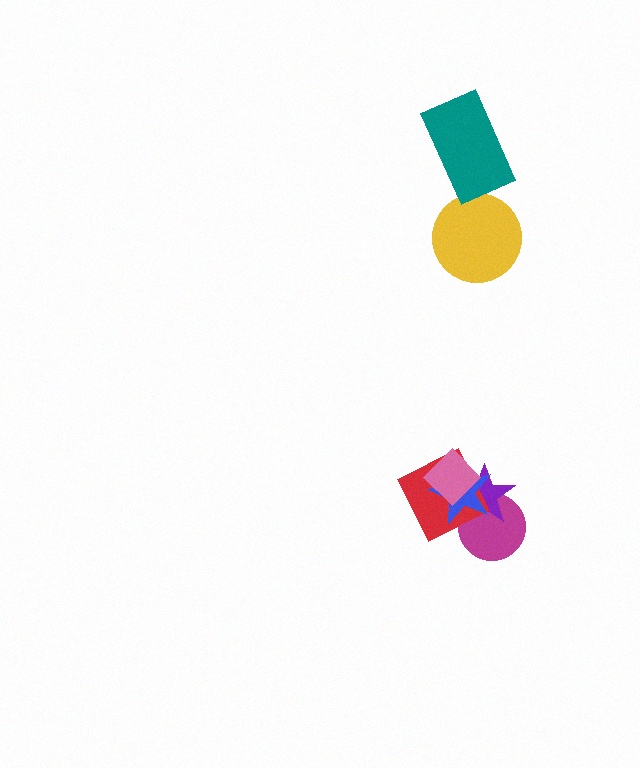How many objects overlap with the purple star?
4 objects overlap with the purple star.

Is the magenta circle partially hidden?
Yes, it is partially covered by another shape.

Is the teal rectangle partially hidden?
No, no other shape covers it.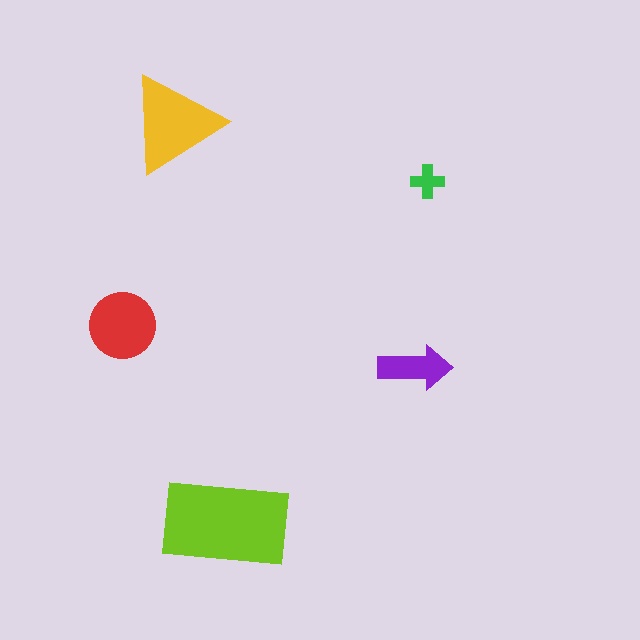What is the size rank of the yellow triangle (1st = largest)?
2nd.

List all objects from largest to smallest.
The lime rectangle, the yellow triangle, the red circle, the purple arrow, the green cross.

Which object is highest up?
The yellow triangle is topmost.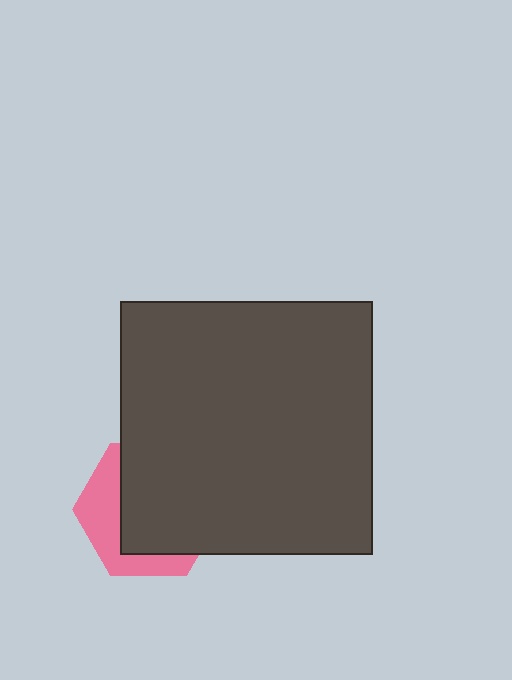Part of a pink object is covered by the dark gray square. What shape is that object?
It is a hexagon.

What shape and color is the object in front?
The object in front is a dark gray square.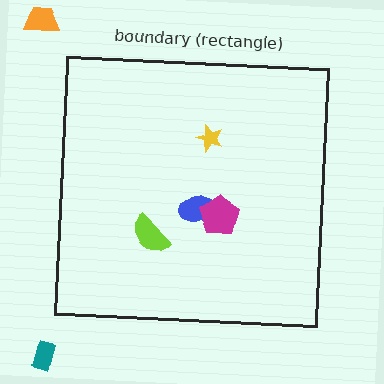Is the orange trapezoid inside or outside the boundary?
Outside.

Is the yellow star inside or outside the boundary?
Inside.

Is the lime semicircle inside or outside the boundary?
Inside.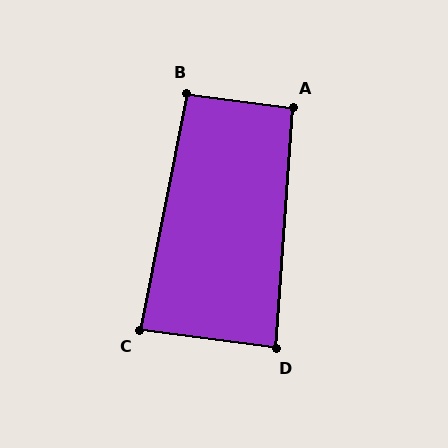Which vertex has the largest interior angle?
B, at approximately 94 degrees.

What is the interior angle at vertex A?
Approximately 93 degrees (approximately right).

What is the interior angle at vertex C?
Approximately 87 degrees (approximately right).